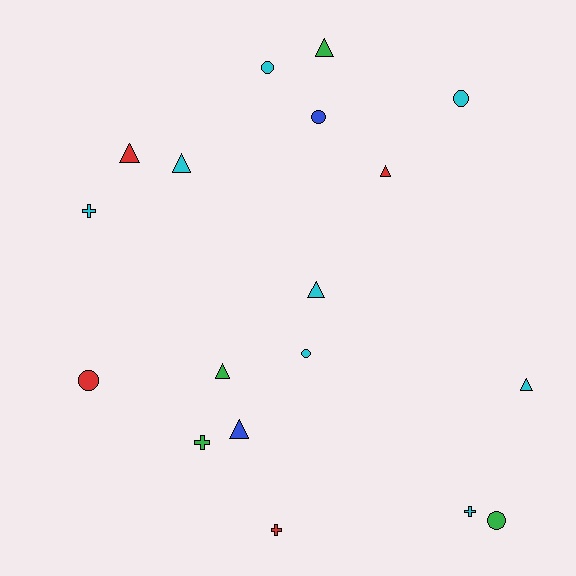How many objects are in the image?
There are 18 objects.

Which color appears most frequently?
Cyan, with 8 objects.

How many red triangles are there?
There are 2 red triangles.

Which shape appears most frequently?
Triangle, with 8 objects.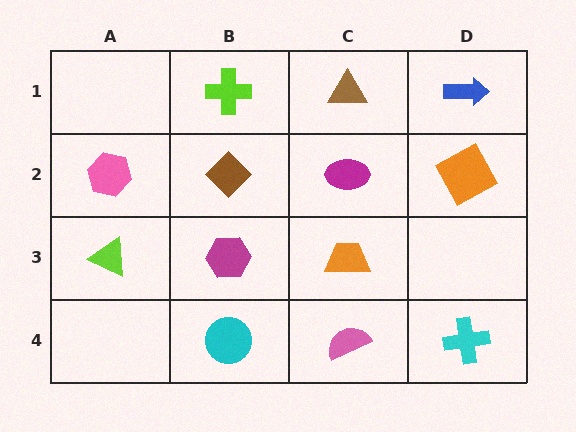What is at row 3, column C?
An orange trapezoid.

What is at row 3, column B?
A magenta hexagon.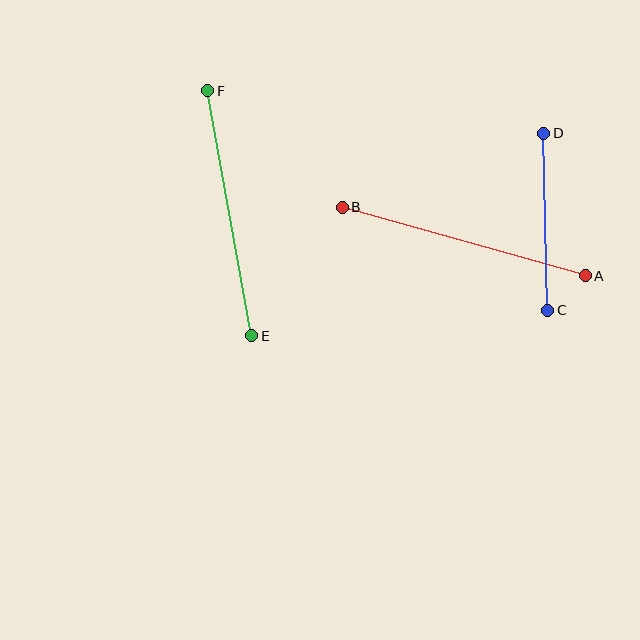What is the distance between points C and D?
The distance is approximately 177 pixels.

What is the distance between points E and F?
The distance is approximately 249 pixels.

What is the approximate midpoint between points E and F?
The midpoint is at approximately (230, 213) pixels.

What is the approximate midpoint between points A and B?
The midpoint is at approximately (464, 241) pixels.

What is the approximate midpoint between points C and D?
The midpoint is at approximately (546, 222) pixels.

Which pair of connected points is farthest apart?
Points A and B are farthest apart.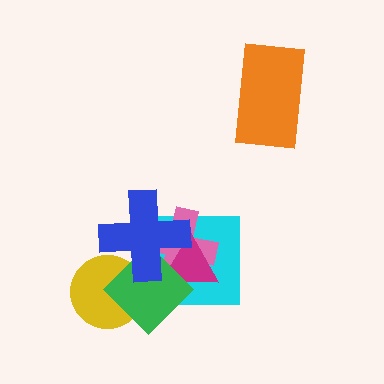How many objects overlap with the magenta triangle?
4 objects overlap with the magenta triangle.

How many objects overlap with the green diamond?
5 objects overlap with the green diamond.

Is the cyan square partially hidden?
Yes, it is partially covered by another shape.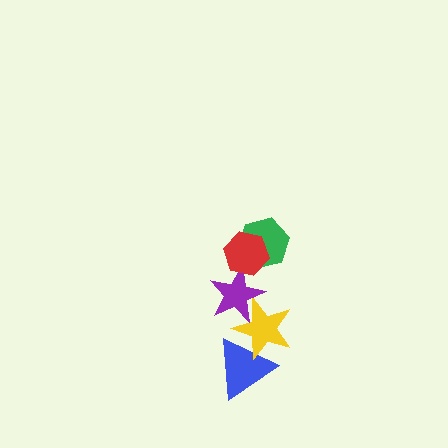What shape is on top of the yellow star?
The purple star is on top of the yellow star.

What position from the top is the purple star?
The purple star is 3rd from the top.